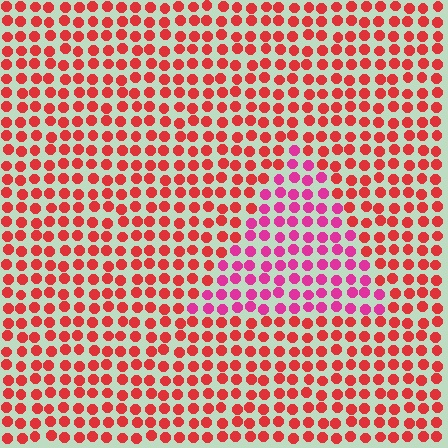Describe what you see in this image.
The image is filled with small red elements in a uniform arrangement. A triangle-shaped region is visible where the elements are tinted to a slightly different hue, forming a subtle color boundary.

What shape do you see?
I see a triangle.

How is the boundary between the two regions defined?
The boundary is defined purely by a slight shift in hue (about 36 degrees). Spacing, size, and orientation are identical on both sides.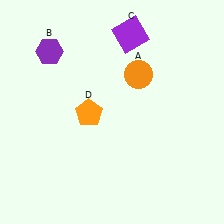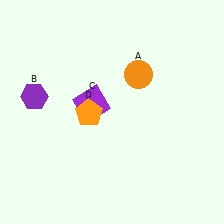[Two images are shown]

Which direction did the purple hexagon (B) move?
The purple hexagon (B) moved down.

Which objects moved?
The objects that moved are: the purple hexagon (B), the purple square (C).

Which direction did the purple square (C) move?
The purple square (C) moved down.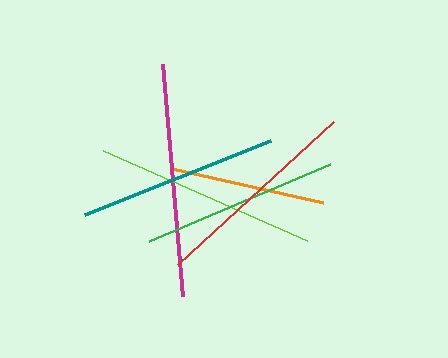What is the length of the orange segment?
The orange segment is approximately 155 pixels long.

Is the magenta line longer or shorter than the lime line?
The magenta line is longer than the lime line.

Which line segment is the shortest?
The orange line is the shortest at approximately 155 pixels.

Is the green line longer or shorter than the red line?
The red line is longer than the green line.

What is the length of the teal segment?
The teal segment is approximately 200 pixels long.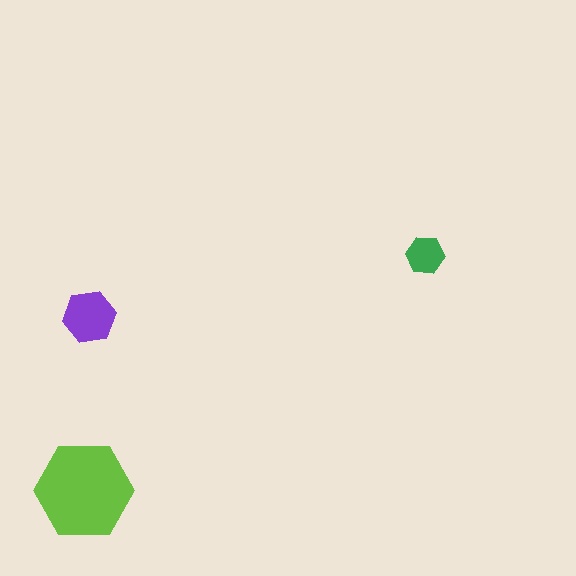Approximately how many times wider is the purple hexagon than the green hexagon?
About 1.5 times wider.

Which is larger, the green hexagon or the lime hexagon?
The lime one.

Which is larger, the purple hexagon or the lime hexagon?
The lime one.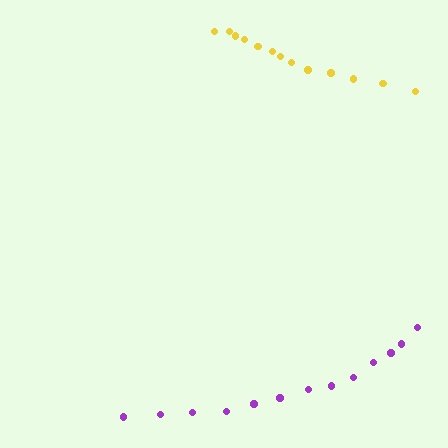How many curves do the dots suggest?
There are 2 distinct paths.